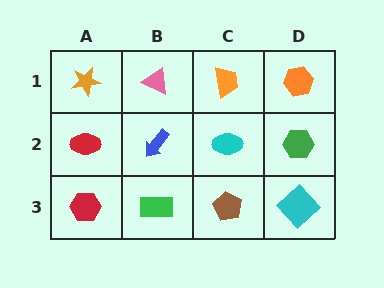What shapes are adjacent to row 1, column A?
A red ellipse (row 2, column A), a pink triangle (row 1, column B).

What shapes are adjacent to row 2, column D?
An orange hexagon (row 1, column D), a cyan diamond (row 3, column D), a cyan ellipse (row 2, column C).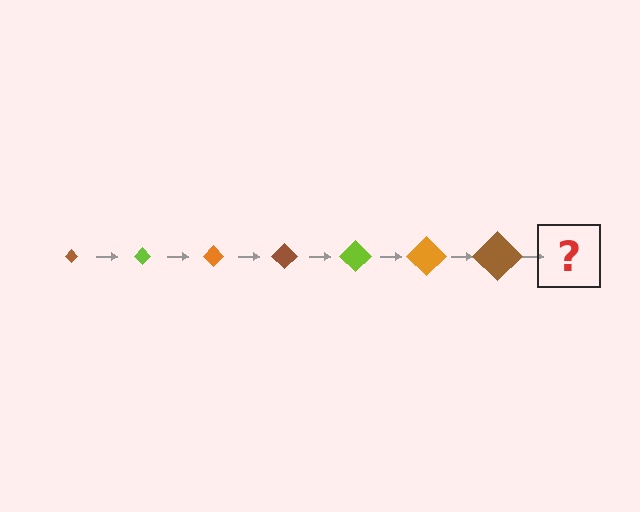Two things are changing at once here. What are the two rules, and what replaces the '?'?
The two rules are that the diamond grows larger each step and the color cycles through brown, lime, and orange. The '?' should be a lime diamond, larger than the previous one.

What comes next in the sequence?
The next element should be a lime diamond, larger than the previous one.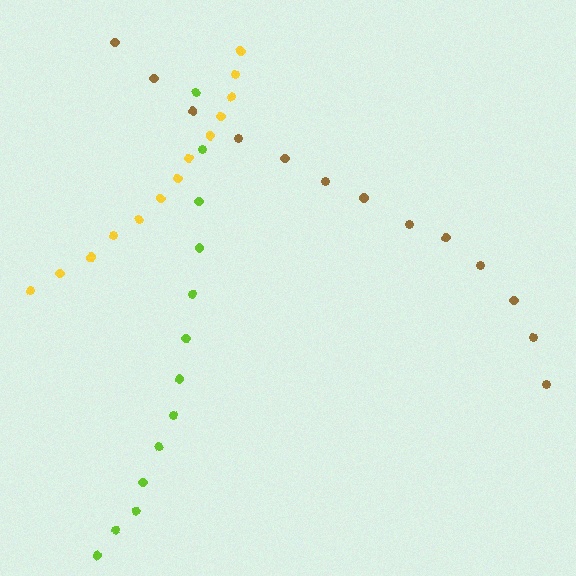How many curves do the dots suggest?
There are 3 distinct paths.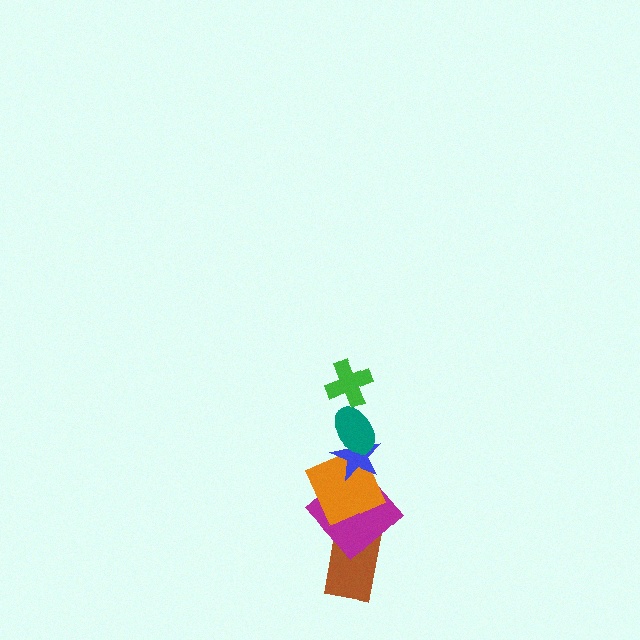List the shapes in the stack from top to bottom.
From top to bottom: the green cross, the teal ellipse, the blue star, the orange square, the magenta diamond, the brown rectangle.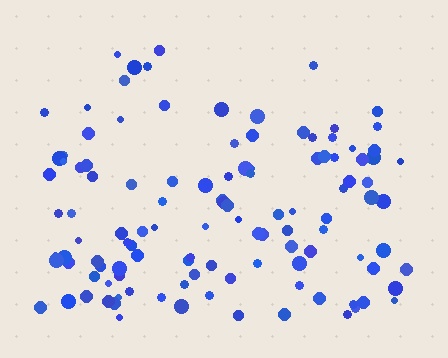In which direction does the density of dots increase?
From top to bottom, with the bottom side densest.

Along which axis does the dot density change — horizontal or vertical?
Vertical.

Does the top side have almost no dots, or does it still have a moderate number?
Still a moderate number, just noticeably fewer than the bottom.